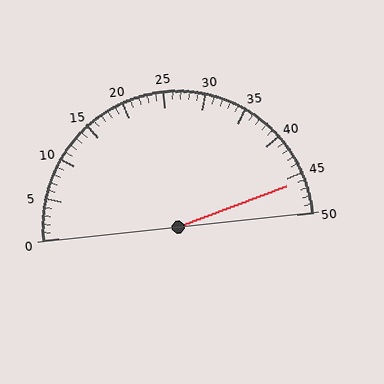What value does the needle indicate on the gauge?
The needle indicates approximately 46.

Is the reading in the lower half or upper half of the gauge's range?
The reading is in the upper half of the range (0 to 50).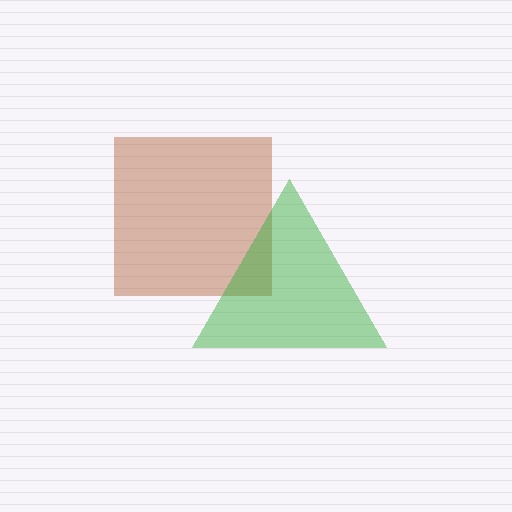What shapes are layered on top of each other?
The layered shapes are: a brown square, a green triangle.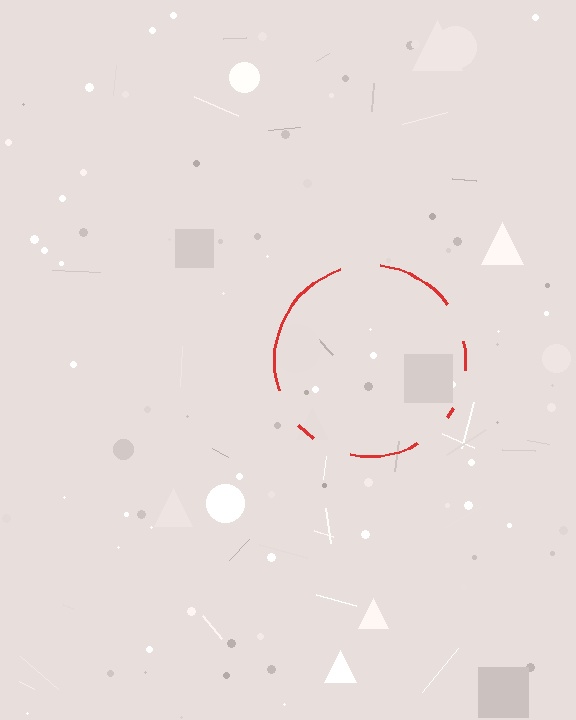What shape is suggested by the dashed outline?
The dashed outline suggests a circle.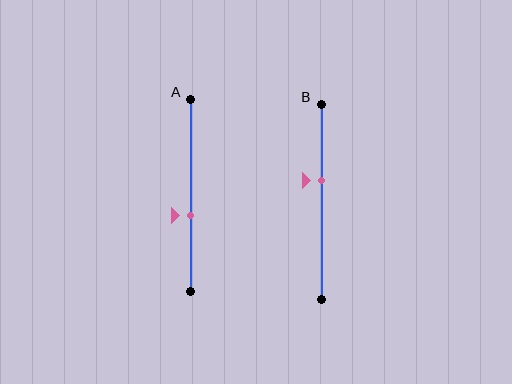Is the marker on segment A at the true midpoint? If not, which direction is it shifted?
No, the marker on segment A is shifted downward by about 10% of the segment length.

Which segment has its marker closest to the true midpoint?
Segment A has its marker closest to the true midpoint.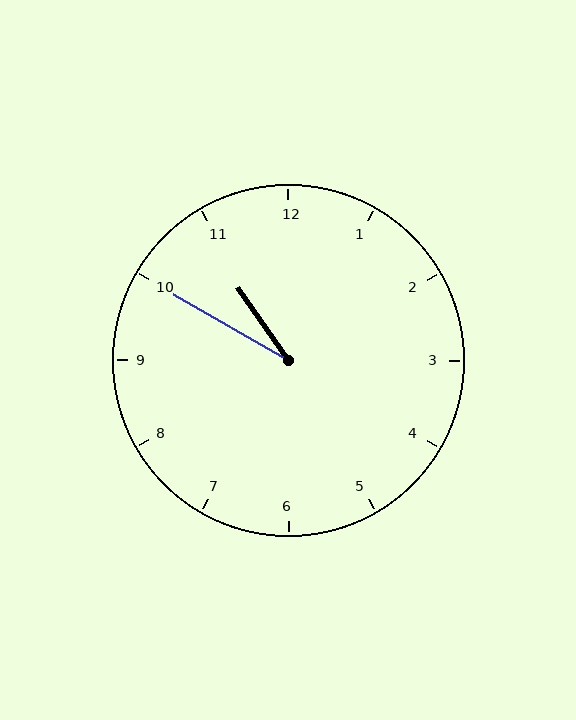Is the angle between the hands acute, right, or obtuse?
It is acute.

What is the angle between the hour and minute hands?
Approximately 25 degrees.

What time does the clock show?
10:50.